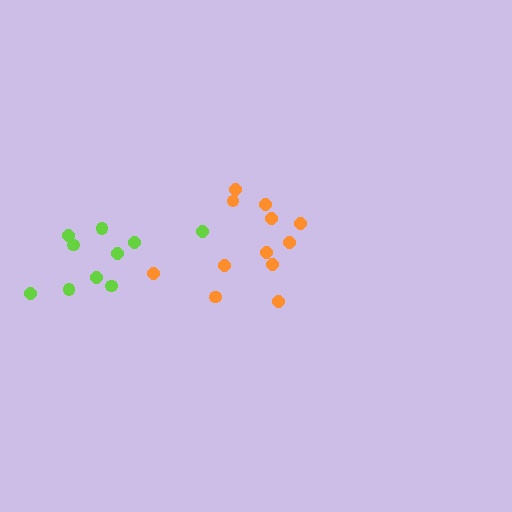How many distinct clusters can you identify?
There are 2 distinct clusters.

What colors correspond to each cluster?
The clusters are colored: orange, lime.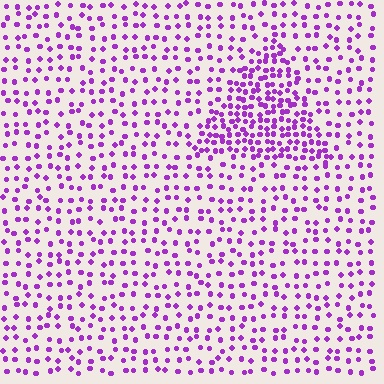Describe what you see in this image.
The image contains small purple elements arranged at two different densities. A triangle-shaped region is visible where the elements are more densely packed than the surrounding area.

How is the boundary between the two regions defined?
The boundary is defined by a change in element density (approximately 2.2x ratio). All elements are the same color, size, and shape.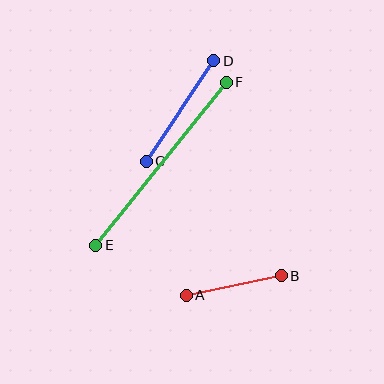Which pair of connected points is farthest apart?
Points E and F are farthest apart.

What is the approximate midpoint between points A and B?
The midpoint is at approximately (234, 285) pixels.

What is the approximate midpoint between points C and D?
The midpoint is at approximately (180, 111) pixels.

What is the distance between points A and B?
The distance is approximately 97 pixels.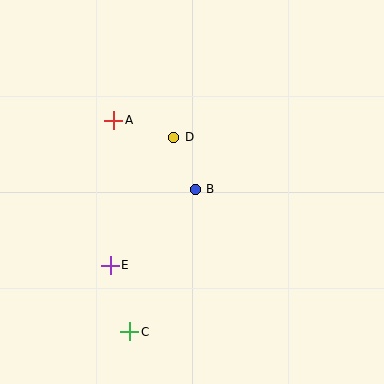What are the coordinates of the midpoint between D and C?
The midpoint between D and C is at (152, 235).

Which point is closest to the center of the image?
Point B at (195, 189) is closest to the center.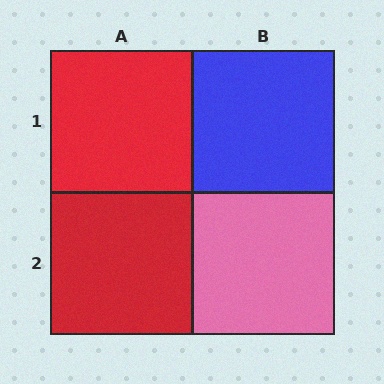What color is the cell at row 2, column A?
Red.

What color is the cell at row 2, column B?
Pink.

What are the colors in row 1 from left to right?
Red, blue.